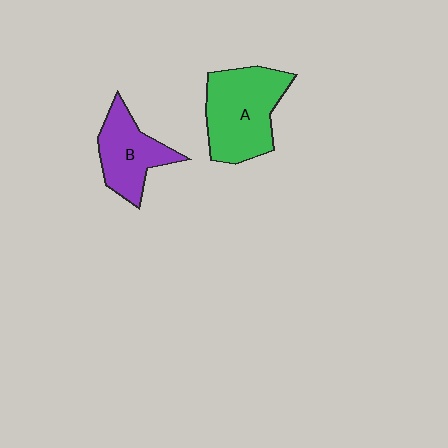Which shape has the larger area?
Shape A (green).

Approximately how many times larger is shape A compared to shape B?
Approximately 1.4 times.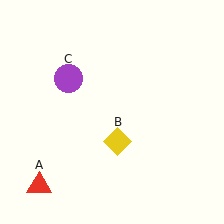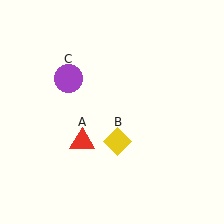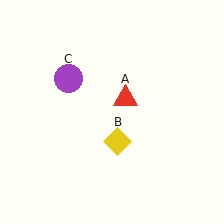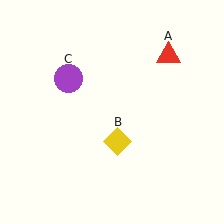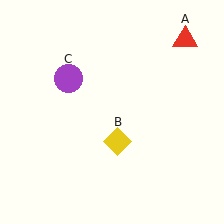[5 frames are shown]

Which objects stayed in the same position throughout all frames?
Yellow diamond (object B) and purple circle (object C) remained stationary.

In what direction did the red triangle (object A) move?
The red triangle (object A) moved up and to the right.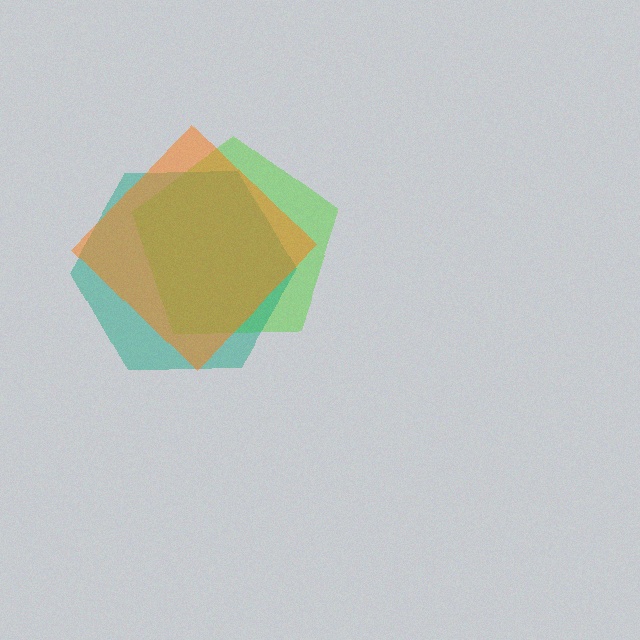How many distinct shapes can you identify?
There are 3 distinct shapes: a lime pentagon, a teal hexagon, an orange diamond.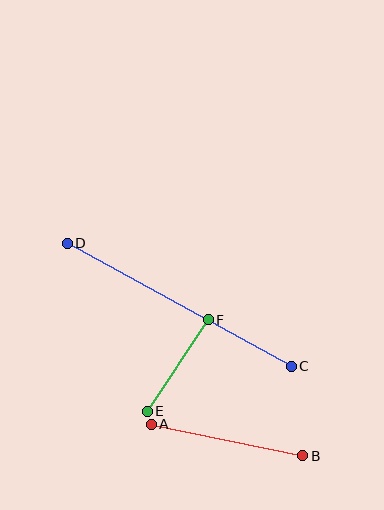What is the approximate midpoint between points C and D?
The midpoint is at approximately (179, 305) pixels.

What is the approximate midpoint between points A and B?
The midpoint is at approximately (227, 440) pixels.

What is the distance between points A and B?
The distance is approximately 155 pixels.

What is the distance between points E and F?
The distance is approximately 110 pixels.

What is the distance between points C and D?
The distance is approximately 256 pixels.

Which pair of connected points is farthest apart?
Points C and D are farthest apart.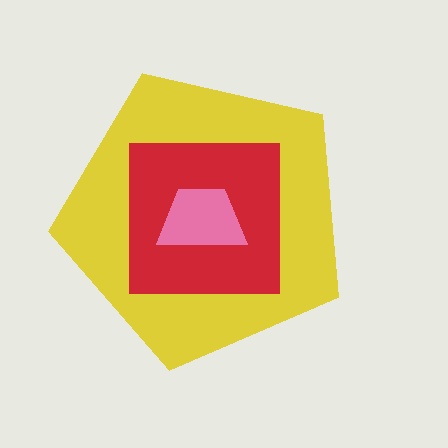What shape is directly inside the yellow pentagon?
The red square.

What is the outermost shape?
The yellow pentagon.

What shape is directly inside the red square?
The pink trapezoid.